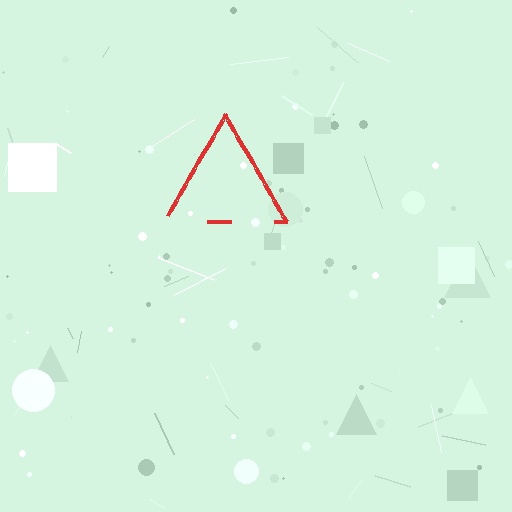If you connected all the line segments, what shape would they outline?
They would outline a triangle.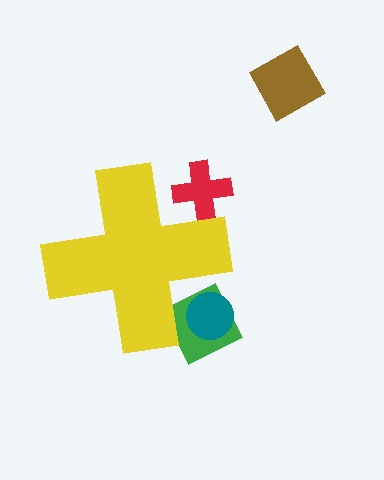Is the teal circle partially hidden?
Yes, the teal circle is partially hidden behind the yellow cross.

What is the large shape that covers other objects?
A yellow cross.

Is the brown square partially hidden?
No, the brown square is fully visible.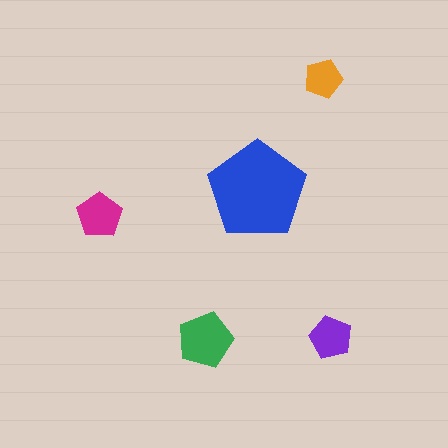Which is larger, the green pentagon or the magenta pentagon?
The green one.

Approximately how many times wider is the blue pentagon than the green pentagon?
About 2 times wider.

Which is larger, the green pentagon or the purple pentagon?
The green one.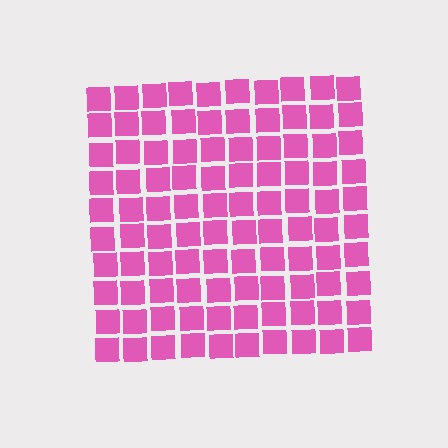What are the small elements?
The small elements are squares.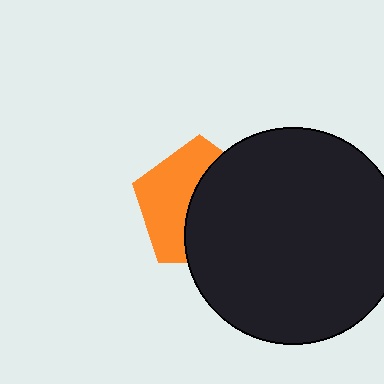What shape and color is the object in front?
The object in front is a black circle.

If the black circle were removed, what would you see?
You would see the complete orange pentagon.